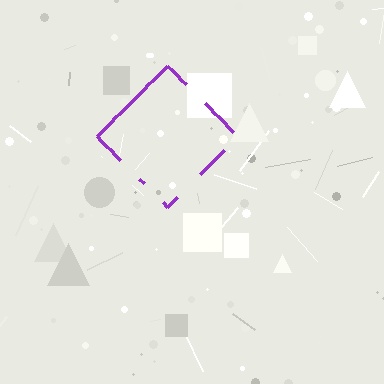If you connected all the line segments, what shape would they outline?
They would outline a diamond.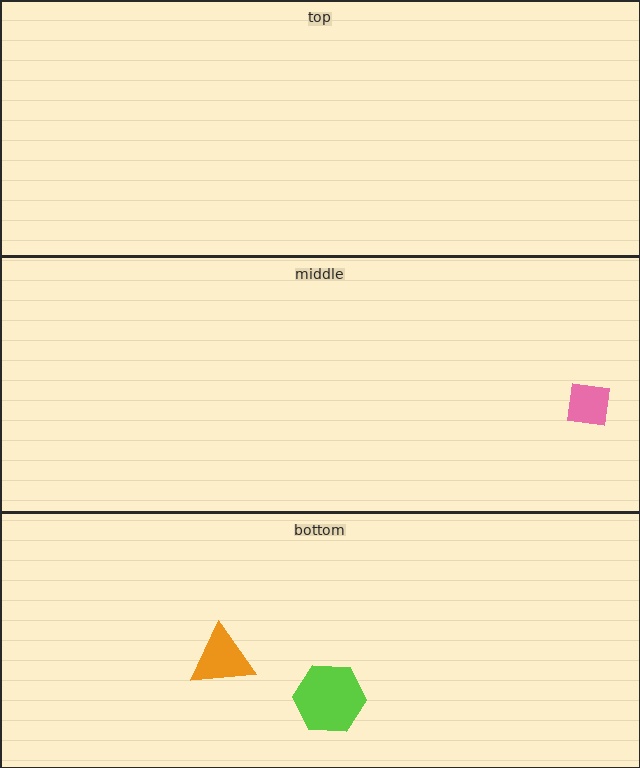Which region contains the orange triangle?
The bottom region.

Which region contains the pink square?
The middle region.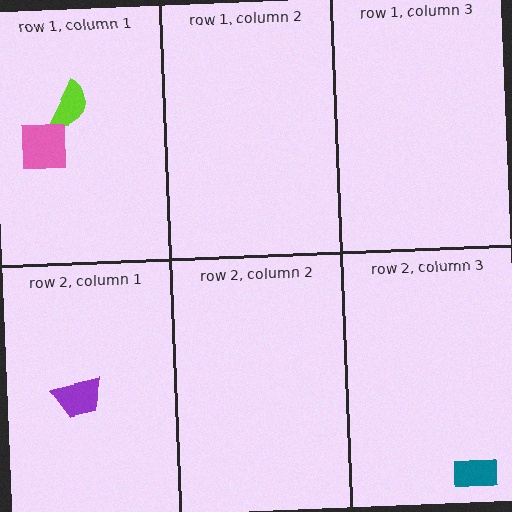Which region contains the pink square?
The row 1, column 1 region.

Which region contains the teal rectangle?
The row 2, column 3 region.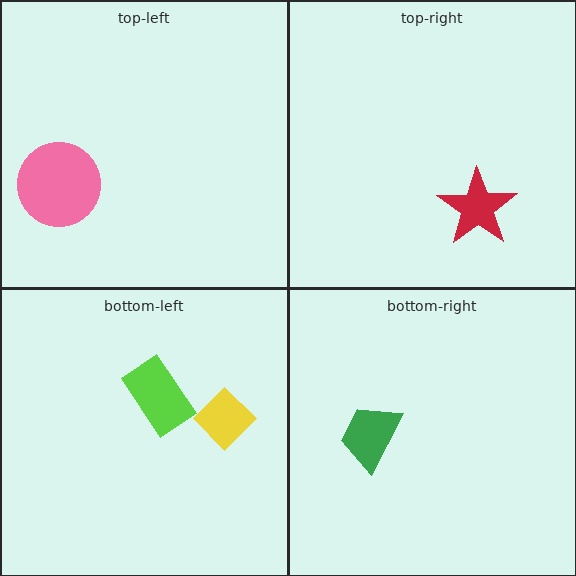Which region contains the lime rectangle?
The bottom-left region.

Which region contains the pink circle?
The top-left region.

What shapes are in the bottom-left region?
The lime rectangle, the yellow diamond.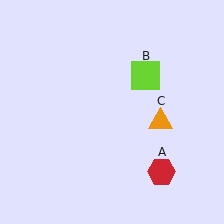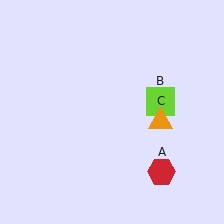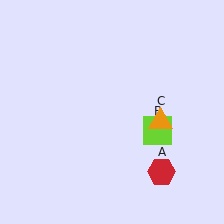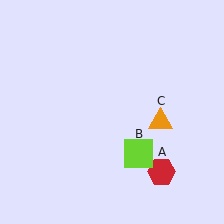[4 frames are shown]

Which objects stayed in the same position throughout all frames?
Red hexagon (object A) and orange triangle (object C) remained stationary.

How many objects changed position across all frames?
1 object changed position: lime square (object B).